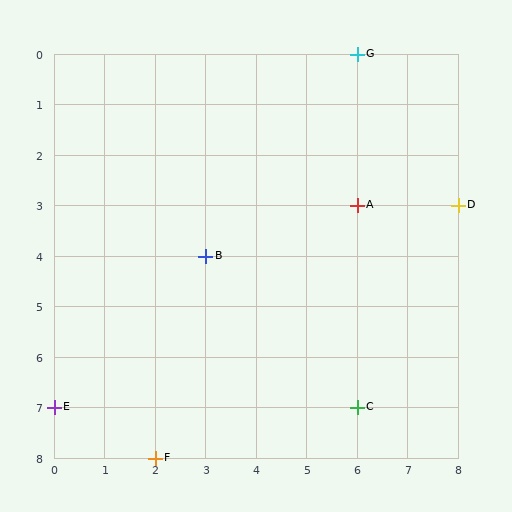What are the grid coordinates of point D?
Point D is at grid coordinates (8, 3).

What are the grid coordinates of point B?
Point B is at grid coordinates (3, 4).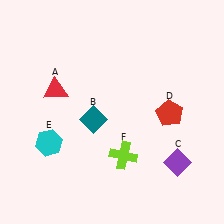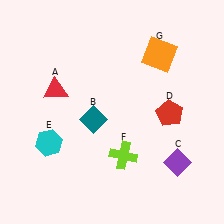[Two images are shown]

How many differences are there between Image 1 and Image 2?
There is 1 difference between the two images.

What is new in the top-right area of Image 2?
An orange square (G) was added in the top-right area of Image 2.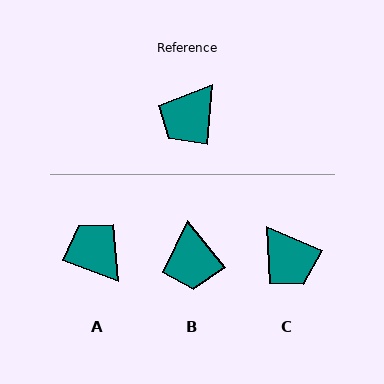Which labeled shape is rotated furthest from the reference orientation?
A, about 106 degrees away.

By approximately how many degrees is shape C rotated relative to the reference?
Approximately 71 degrees counter-clockwise.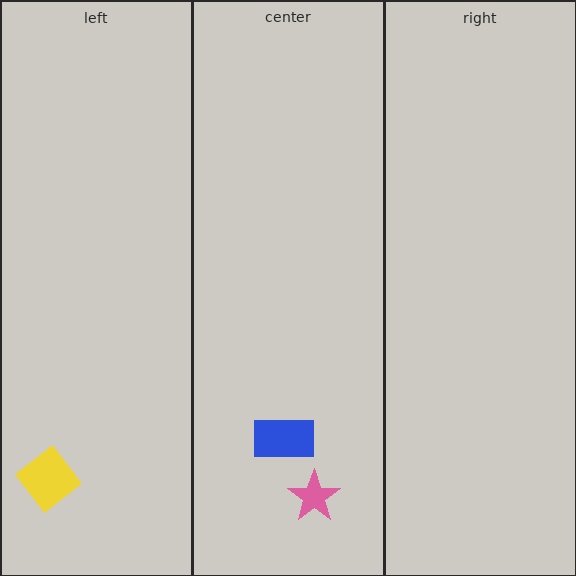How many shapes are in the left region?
1.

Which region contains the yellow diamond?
The left region.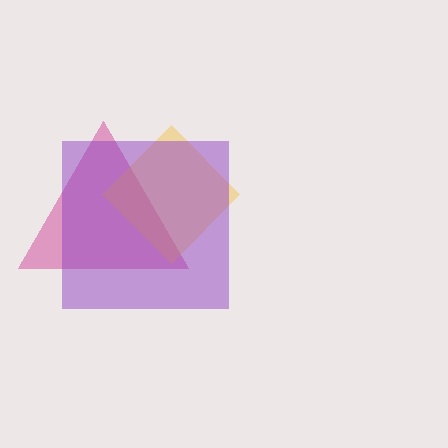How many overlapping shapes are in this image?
There are 3 overlapping shapes in the image.